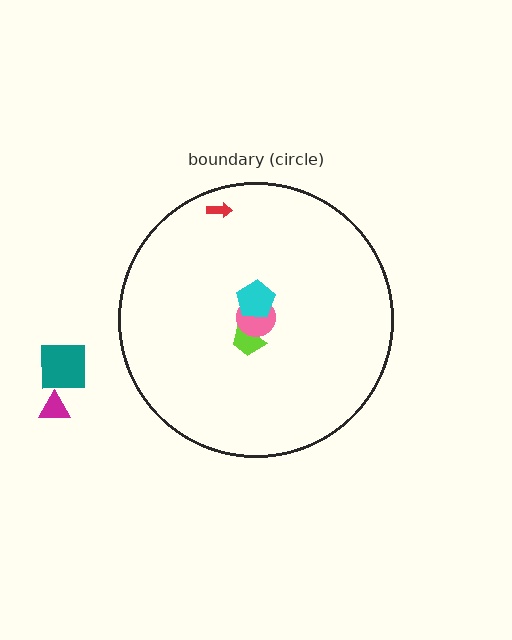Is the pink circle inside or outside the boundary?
Inside.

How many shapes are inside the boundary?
4 inside, 2 outside.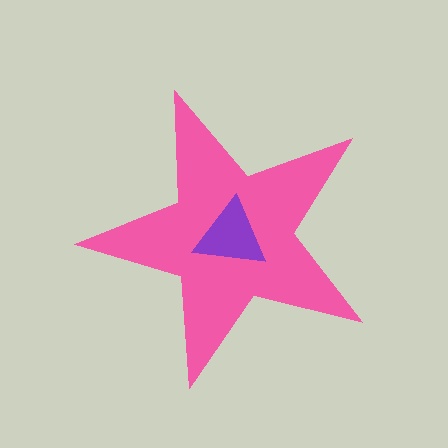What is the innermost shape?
The purple triangle.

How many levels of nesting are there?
2.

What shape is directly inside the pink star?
The purple triangle.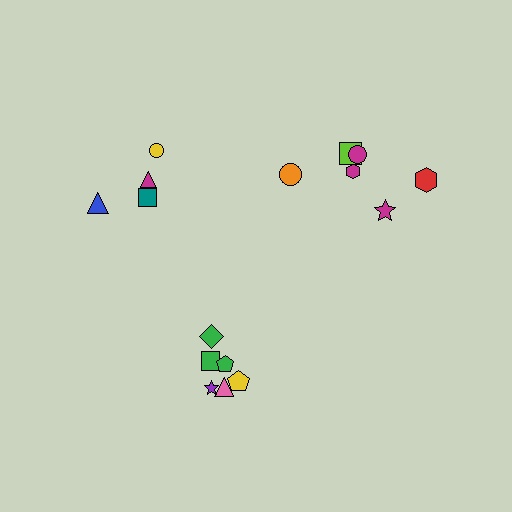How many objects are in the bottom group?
There are 6 objects.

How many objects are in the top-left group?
There are 4 objects.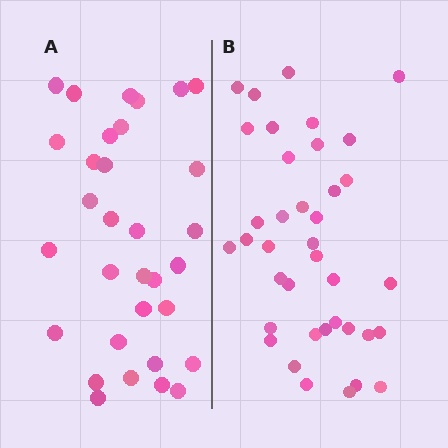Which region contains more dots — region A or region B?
Region B (the right region) has more dots.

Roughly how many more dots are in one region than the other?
Region B has about 6 more dots than region A.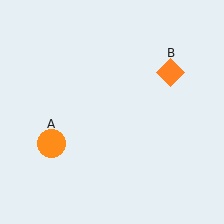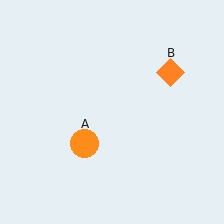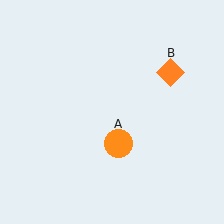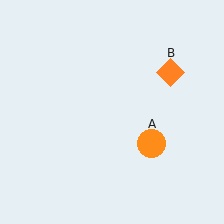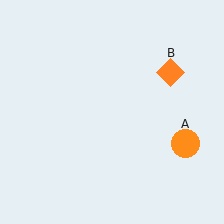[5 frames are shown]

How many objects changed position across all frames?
1 object changed position: orange circle (object A).